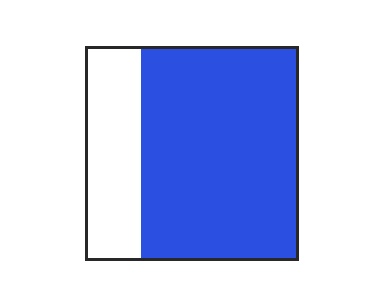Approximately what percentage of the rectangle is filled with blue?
Approximately 75%.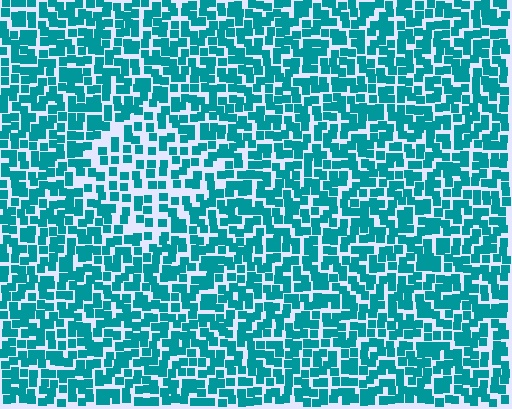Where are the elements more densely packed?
The elements are more densely packed outside the diamond boundary.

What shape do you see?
I see a diamond.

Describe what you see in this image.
The image contains small teal elements arranged at two different densities. A diamond-shaped region is visible where the elements are less densely packed than the surrounding area.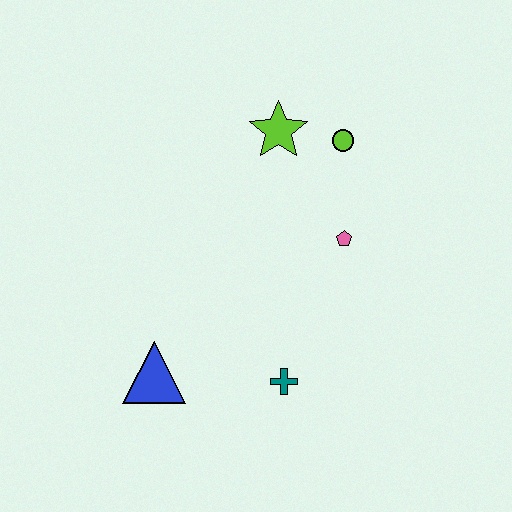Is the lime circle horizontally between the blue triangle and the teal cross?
No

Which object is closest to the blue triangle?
The teal cross is closest to the blue triangle.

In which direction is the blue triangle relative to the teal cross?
The blue triangle is to the left of the teal cross.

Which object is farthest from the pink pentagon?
The blue triangle is farthest from the pink pentagon.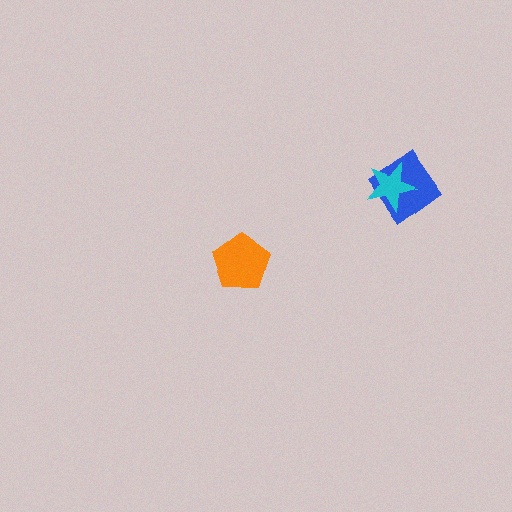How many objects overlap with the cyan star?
1 object overlaps with the cyan star.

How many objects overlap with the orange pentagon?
0 objects overlap with the orange pentagon.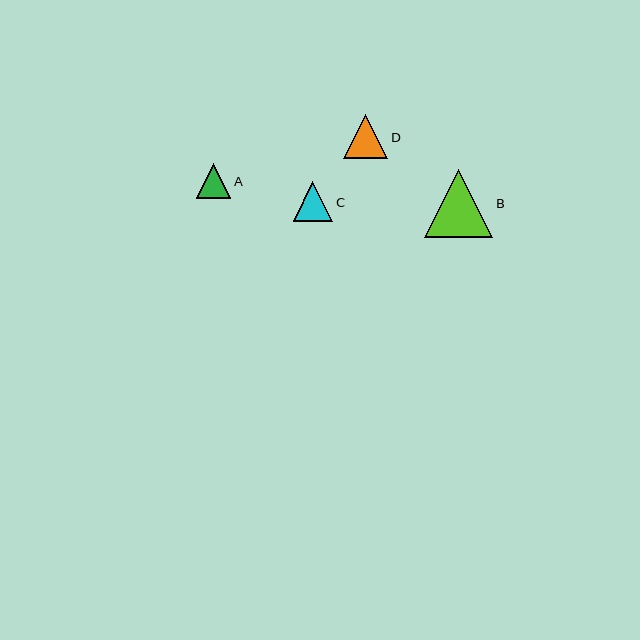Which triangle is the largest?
Triangle B is the largest with a size of approximately 68 pixels.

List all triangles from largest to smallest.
From largest to smallest: B, D, C, A.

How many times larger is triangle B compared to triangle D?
Triangle B is approximately 1.6 times the size of triangle D.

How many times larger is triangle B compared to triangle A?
Triangle B is approximately 2.0 times the size of triangle A.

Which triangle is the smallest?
Triangle A is the smallest with a size of approximately 35 pixels.